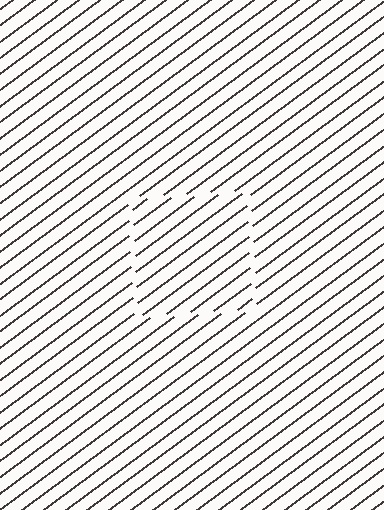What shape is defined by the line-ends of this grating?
An illusory square. The interior of the shape contains the same grating, shifted by half a period — the contour is defined by the phase discontinuity where line-ends from the inner and outer gratings abut.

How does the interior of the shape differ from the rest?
The interior of the shape contains the same grating, shifted by half a period — the contour is defined by the phase discontinuity where line-ends from the inner and outer gratings abut.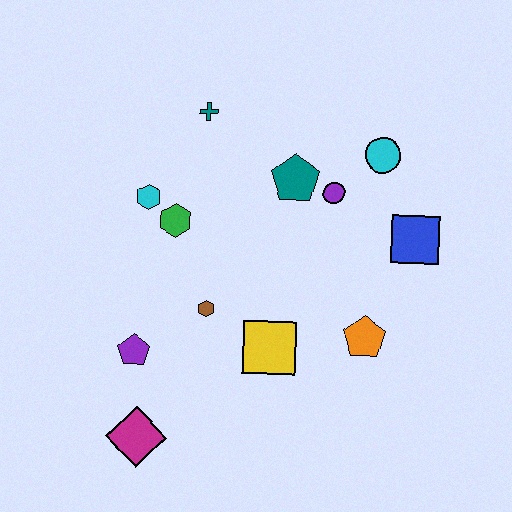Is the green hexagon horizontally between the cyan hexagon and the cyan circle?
Yes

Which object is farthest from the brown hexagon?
The cyan circle is farthest from the brown hexagon.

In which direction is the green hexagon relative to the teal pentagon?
The green hexagon is to the left of the teal pentagon.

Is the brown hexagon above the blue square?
No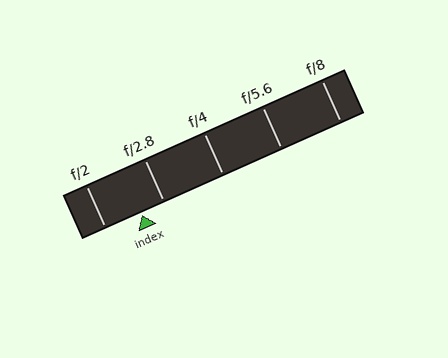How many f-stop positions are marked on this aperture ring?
There are 5 f-stop positions marked.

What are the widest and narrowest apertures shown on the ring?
The widest aperture shown is f/2 and the narrowest is f/8.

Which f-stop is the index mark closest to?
The index mark is closest to f/2.8.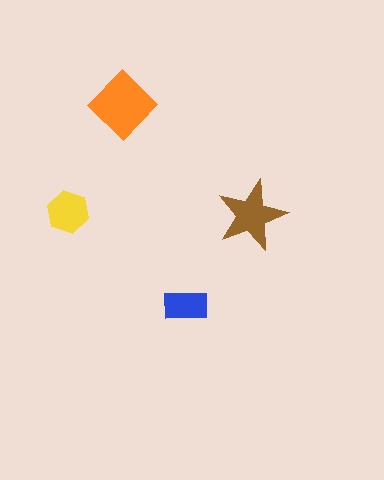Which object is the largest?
The orange diamond.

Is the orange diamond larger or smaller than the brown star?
Larger.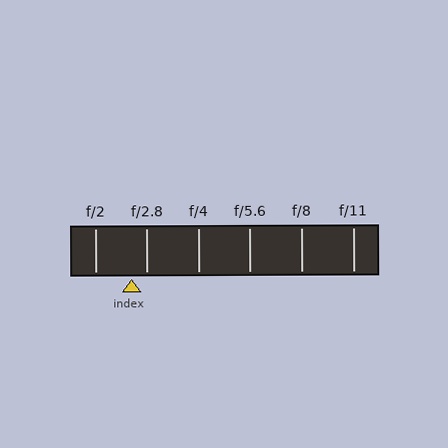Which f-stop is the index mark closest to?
The index mark is closest to f/2.8.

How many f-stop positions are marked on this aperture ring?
There are 6 f-stop positions marked.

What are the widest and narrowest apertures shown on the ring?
The widest aperture shown is f/2 and the narrowest is f/11.